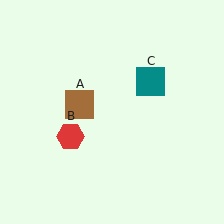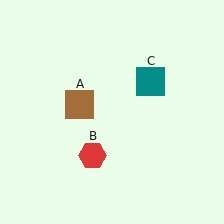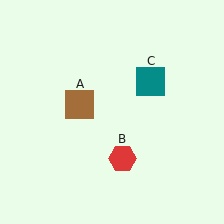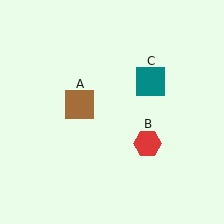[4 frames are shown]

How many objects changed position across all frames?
1 object changed position: red hexagon (object B).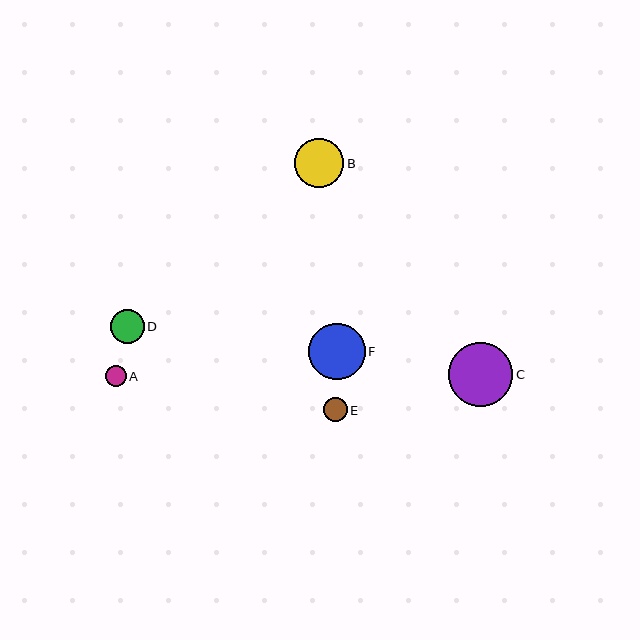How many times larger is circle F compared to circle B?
Circle F is approximately 1.1 times the size of circle B.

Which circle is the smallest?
Circle A is the smallest with a size of approximately 21 pixels.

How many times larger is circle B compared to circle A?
Circle B is approximately 2.4 times the size of circle A.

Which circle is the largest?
Circle C is the largest with a size of approximately 64 pixels.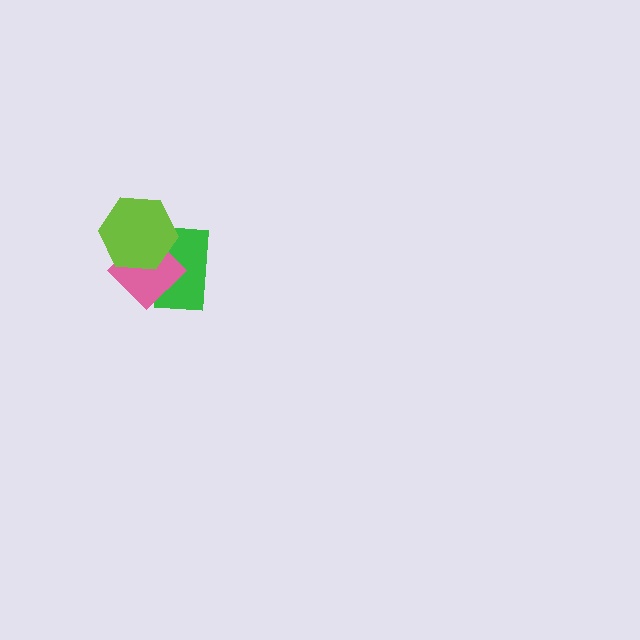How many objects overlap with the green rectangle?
2 objects overlap with the green rectangle.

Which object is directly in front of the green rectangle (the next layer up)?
The pink diamond is directly in front of the green rectangle.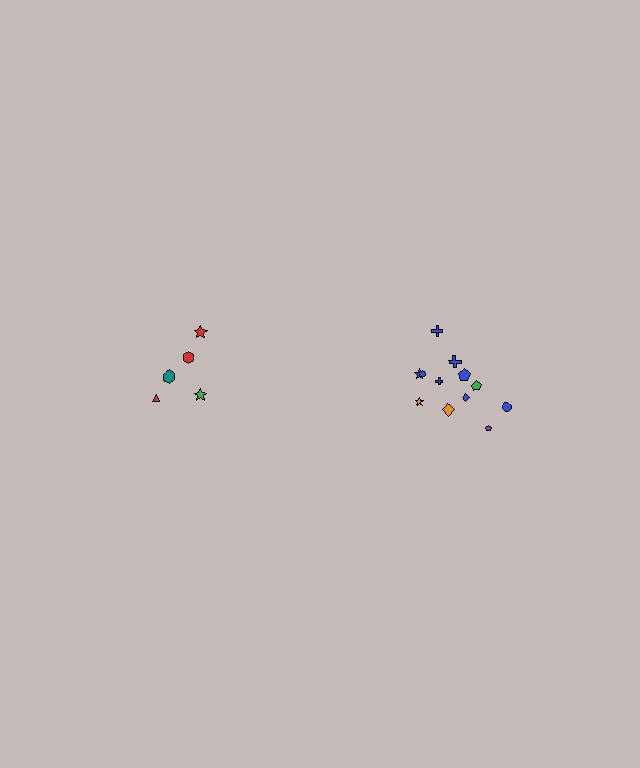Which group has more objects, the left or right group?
The right group.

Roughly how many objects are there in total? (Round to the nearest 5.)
Roughly 15 objects in total.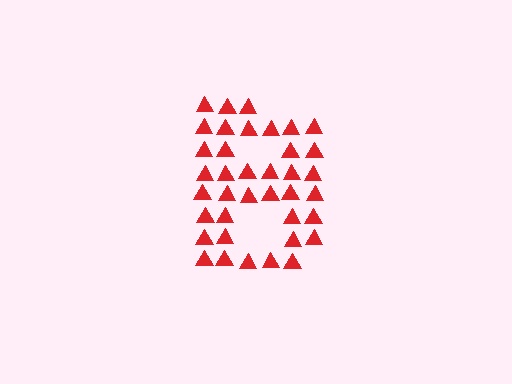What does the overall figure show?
The overall figure shows the letter B.